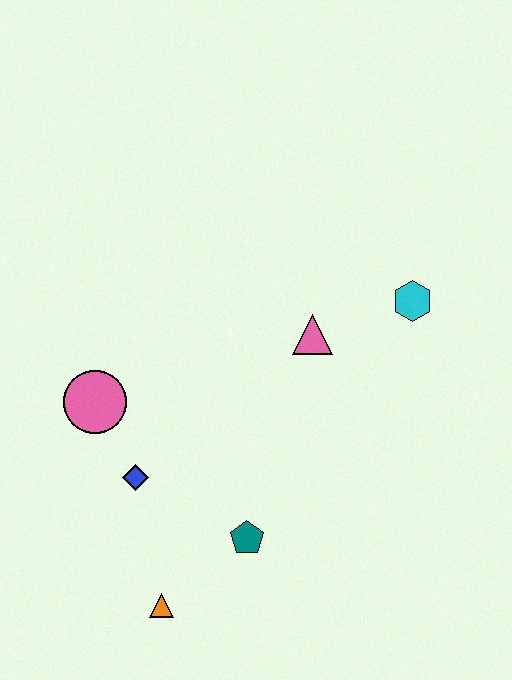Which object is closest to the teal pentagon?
The orange triangle is closest to the teal pentagon.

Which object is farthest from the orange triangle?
The cyan hexagon is farthest from the orange triangle.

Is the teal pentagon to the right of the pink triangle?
No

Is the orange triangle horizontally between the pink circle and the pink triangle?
Yes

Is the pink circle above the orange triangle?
Yes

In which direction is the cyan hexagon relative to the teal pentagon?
The cyan hexagon is above the teal pentagon.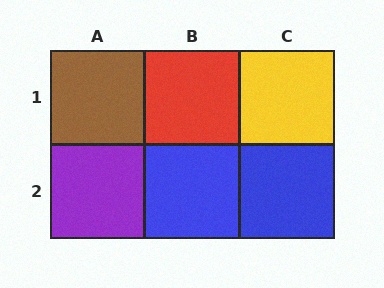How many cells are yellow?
1 cell is yellow.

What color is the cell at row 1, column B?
Red.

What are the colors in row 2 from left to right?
Purple, blue, blue.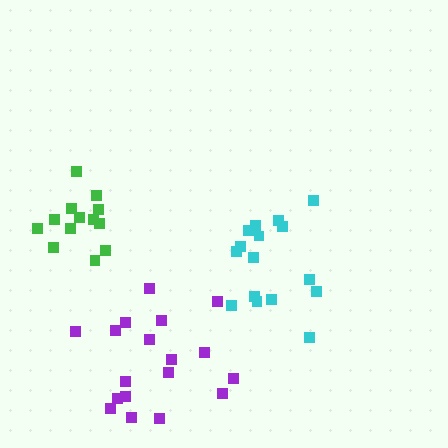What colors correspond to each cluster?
The clusters are colored: cyan, purple, green.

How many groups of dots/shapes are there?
There are 3 groups.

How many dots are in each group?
Group 1: 16 dots, Group 2: 18 dots, Group 3: 13 dots (47 total).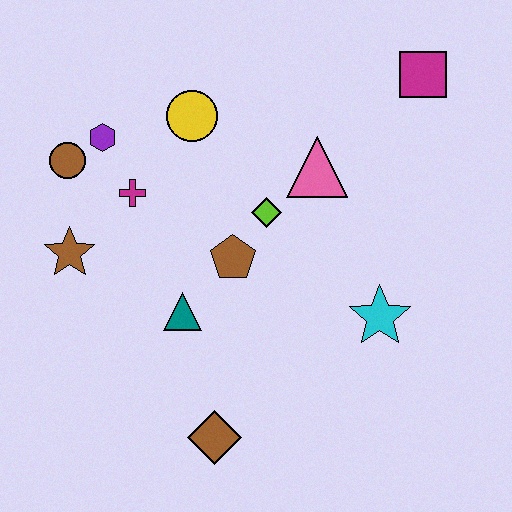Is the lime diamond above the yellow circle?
No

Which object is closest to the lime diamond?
The brown pentagon is closest to the lime diamond.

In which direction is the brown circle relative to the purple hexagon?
The brown circle is to the left of the purple hexagon.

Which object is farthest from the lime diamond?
The brown diamond is farthest from the lime diamond.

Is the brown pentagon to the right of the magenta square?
No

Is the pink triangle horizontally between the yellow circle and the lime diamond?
No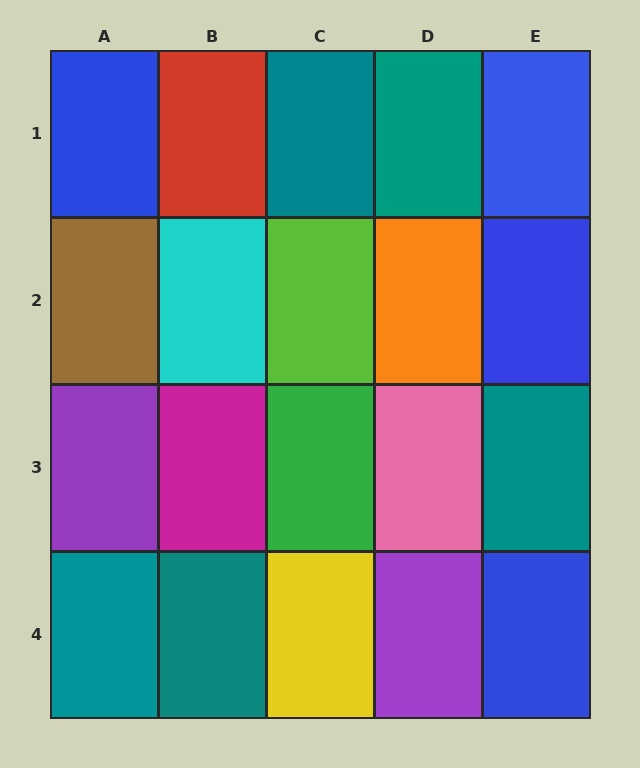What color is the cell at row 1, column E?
Blue.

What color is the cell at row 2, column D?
Orange.